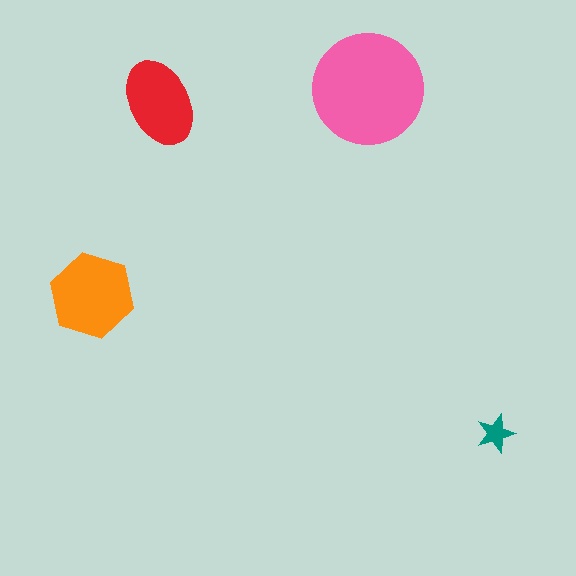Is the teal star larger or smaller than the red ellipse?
Smaller.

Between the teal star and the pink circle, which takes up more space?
The pink circle.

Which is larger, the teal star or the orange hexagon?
The orange hexagon.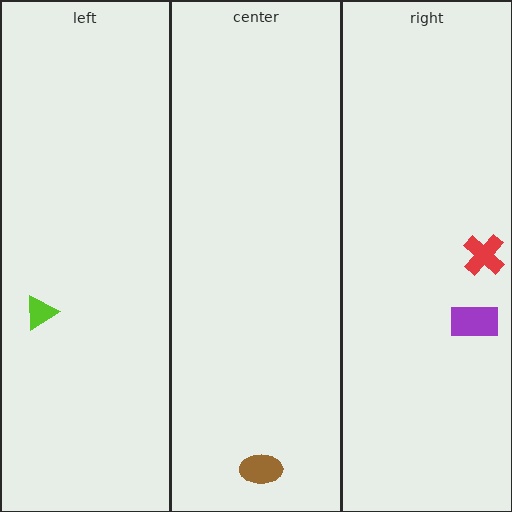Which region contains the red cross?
The right region.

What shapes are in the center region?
The brown ellipse.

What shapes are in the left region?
The lime triangle.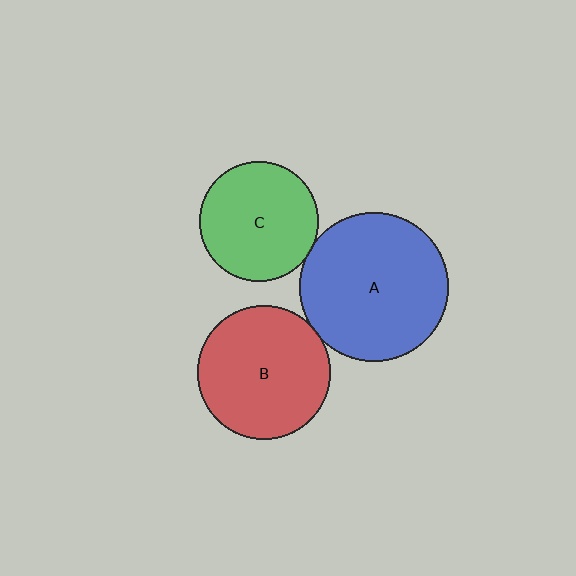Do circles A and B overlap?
Yes.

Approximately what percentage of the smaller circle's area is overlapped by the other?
Approximately 5%.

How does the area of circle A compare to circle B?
Approximately 1.2 times.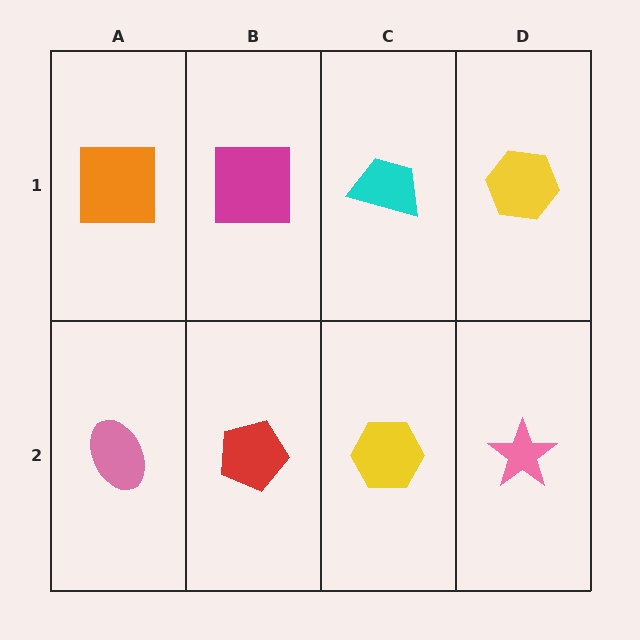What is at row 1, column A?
An orange square.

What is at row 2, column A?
A pink ellipse.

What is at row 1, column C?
A cyan trapezoid.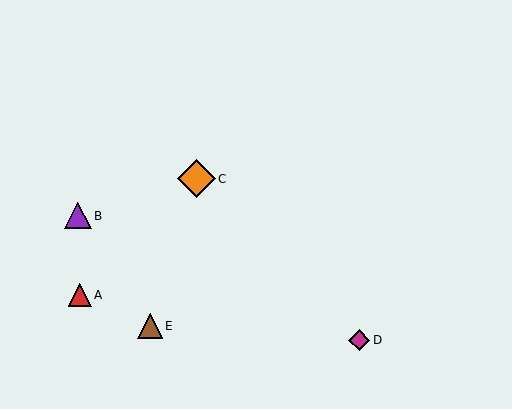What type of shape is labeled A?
Shape A is a red triangle.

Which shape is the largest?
The orange diamond (labeled C) is the largest.